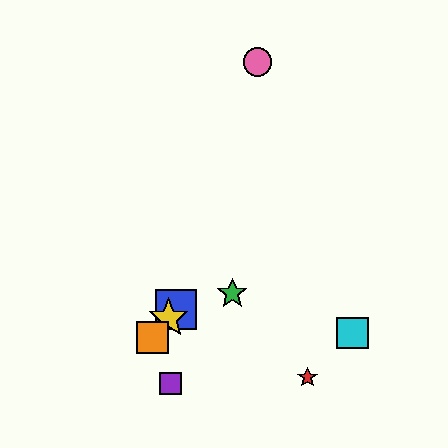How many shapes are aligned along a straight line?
3 shapes (the blue square, the yellow star, the orange square) are aligned along a straight line.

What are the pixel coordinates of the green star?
The green star is at (232, 294).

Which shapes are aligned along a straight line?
The blue square, the yellow star, the orange square are aligned along a straight line.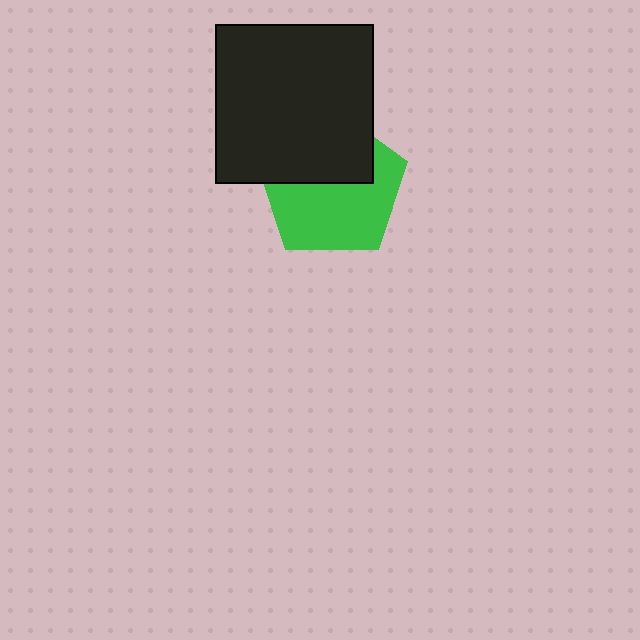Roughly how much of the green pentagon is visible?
About half of it is visible (roughly 58%).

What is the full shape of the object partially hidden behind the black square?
The partially hidden object is a green pentagon.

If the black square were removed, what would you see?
You would see the complete green pentagon.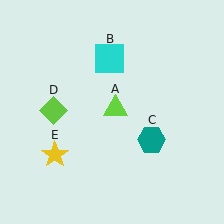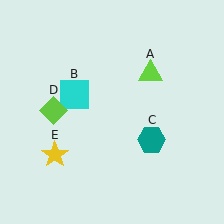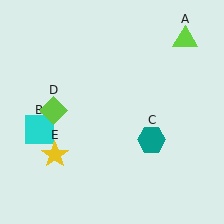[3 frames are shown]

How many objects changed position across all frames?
2 objects changed position: lime triangle (object A), cyan square (object B).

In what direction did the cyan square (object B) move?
The cyan square (object B) moved down and to the left.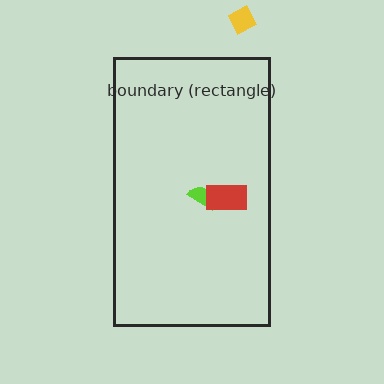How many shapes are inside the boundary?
2 inside, 1 outside.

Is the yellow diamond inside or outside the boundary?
Outside.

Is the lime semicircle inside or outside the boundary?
Inside.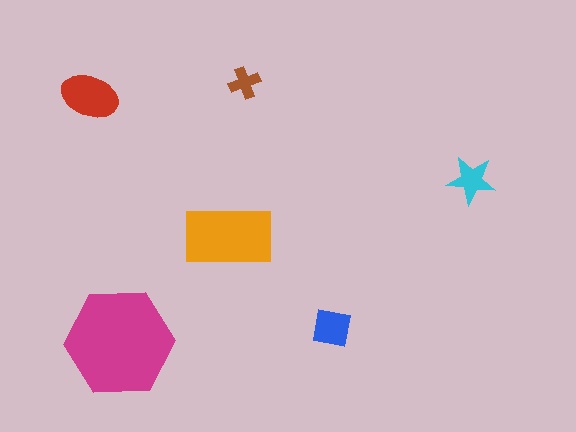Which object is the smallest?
The brown cross.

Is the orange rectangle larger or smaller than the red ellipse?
Larger.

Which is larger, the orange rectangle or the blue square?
The orange rectangle.